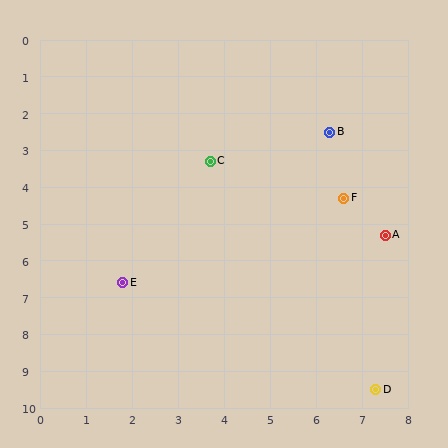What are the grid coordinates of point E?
Point E is at approximately (1.8, 6.6).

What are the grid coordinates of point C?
Point C is at approximately (3.7, 3.3).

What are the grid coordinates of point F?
Point F is at approximately (6.6, 4.3).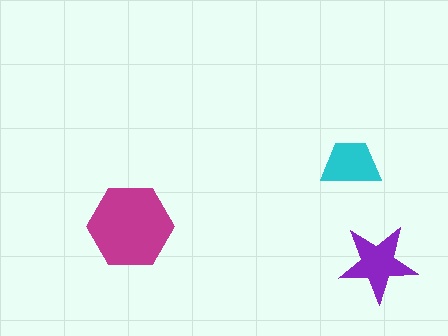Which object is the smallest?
The cyan trapezoid.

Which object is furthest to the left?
The magenta hexagon is leftmost.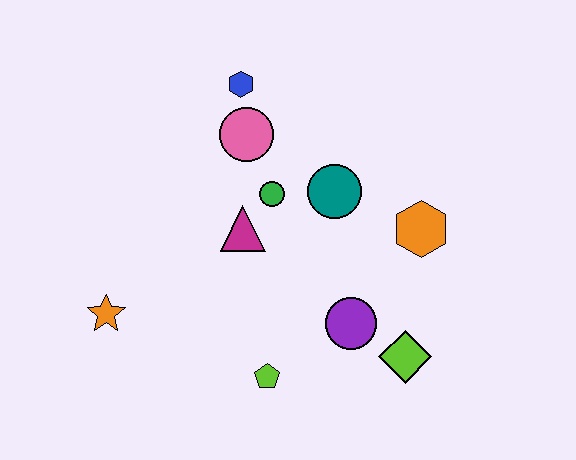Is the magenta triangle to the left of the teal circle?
Yes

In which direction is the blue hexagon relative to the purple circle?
The blue hexagon is above the purple circle.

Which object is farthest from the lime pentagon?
The blue hexagon is farthest from the lime pentagon.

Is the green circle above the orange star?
Yes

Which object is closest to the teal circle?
The green circle is closest to the teal circle.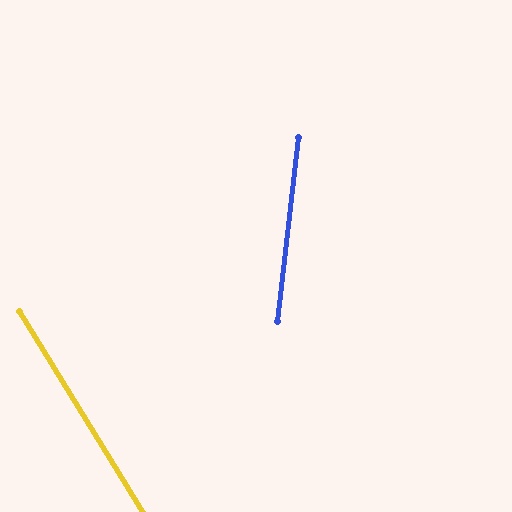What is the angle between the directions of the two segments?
Approximately 38 degrees.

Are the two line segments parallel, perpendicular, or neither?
Neither parallel nor perpendicular — they differ by about 38°.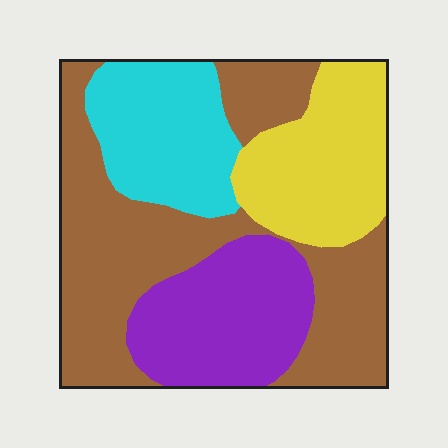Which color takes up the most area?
Brown, at roughly 40%.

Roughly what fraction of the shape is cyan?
Cyan takes up less than a quarter of the shape.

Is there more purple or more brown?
Brown.